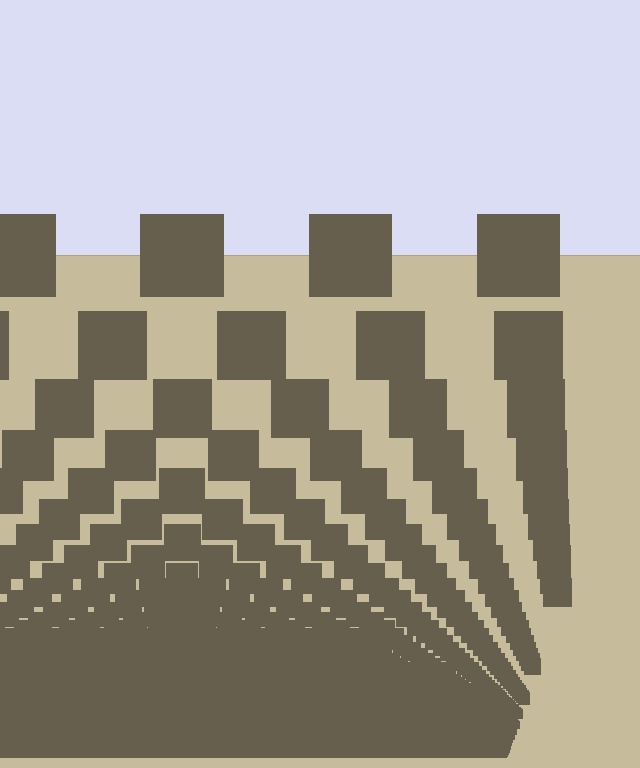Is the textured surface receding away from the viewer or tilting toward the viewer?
The surface appears to tilt toward the viewer. Texture elements get larger and sparser toward the top.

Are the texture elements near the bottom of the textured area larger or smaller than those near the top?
Smaller. The gradient is inverted — elements near the bottom are smaller and denser.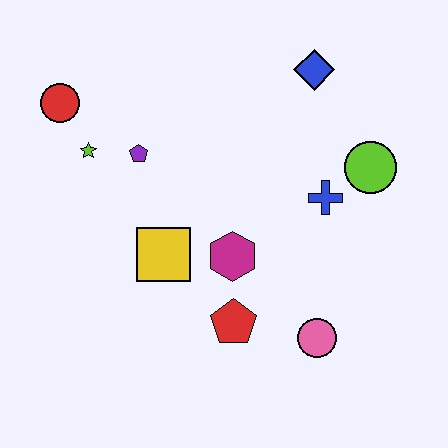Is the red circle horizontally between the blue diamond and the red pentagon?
No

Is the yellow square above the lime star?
No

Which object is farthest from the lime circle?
The red circle is farthest from the lime circle.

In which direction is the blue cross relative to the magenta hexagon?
The blue cross is to the right of the magenta hexagon.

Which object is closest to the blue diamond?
The lime circle is closest to the blue diamond.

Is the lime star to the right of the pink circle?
No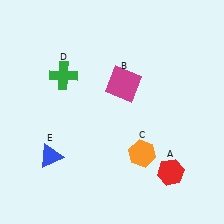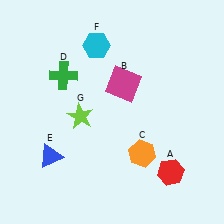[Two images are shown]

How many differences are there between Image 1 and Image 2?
There are 2 differences between the two images.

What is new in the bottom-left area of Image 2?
A lime star (G) was added in the bottom-left area of Image 2.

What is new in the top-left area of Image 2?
A cyan hexagon (F) was added in the top-left area of Image 2.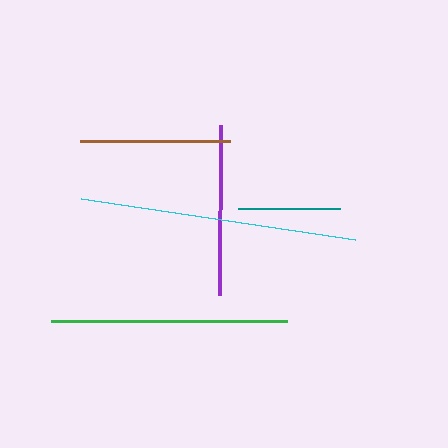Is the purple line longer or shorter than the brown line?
The purple line is longer than the brown line.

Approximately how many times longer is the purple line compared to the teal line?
The purple line is approximately 1.7 times the length of the teal line.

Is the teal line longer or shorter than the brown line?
The brown line is longer than the teal line.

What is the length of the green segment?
The green segment is approximately 236 pixels long.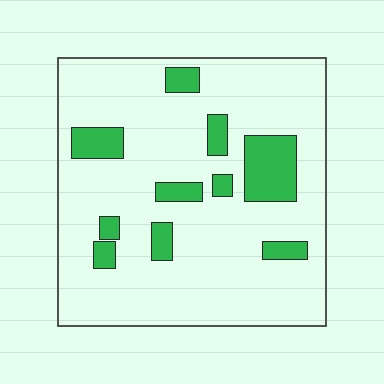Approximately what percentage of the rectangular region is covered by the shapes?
Approximately 15%.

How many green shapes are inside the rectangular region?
10.